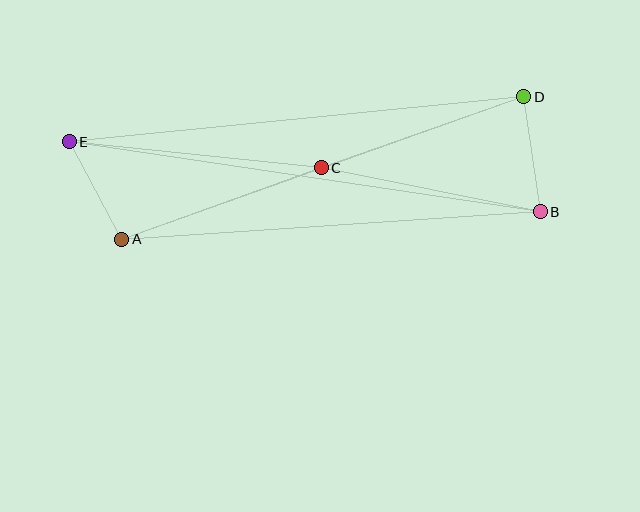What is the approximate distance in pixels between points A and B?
The distance between A and B is approximately 419 pixels.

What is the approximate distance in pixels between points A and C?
The distance between A and C is approximately 212 pixels.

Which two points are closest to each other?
Points A and E are closest to each other.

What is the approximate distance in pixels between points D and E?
The distance between D and E is approximately 457 pixels.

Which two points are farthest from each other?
Points B and E are farthest from each other.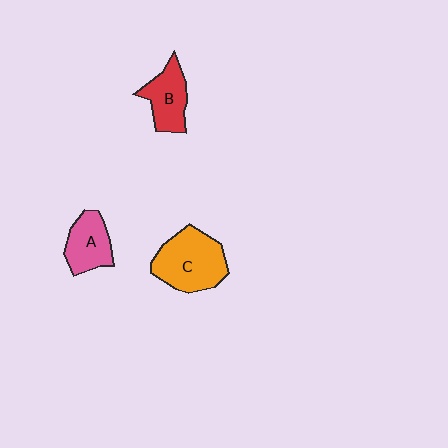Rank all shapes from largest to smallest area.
From largest to smallest: C (orange), B (red), A (pink).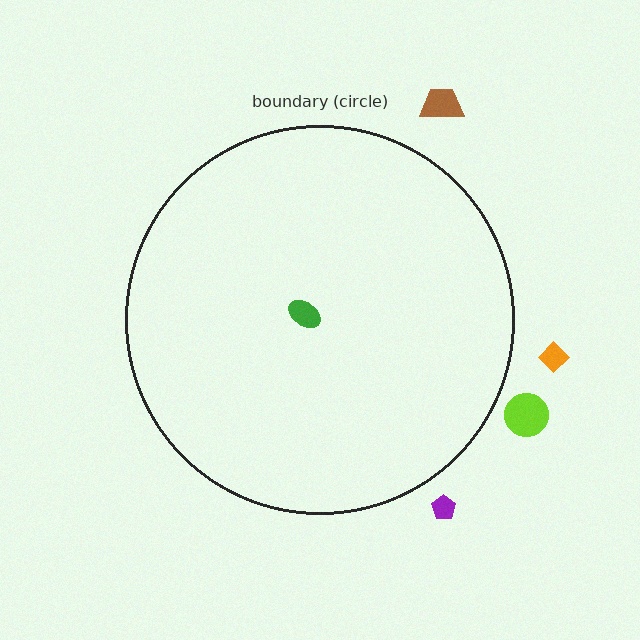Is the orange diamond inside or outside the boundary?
Outside.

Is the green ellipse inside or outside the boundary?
Inside.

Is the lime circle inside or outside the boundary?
Outside.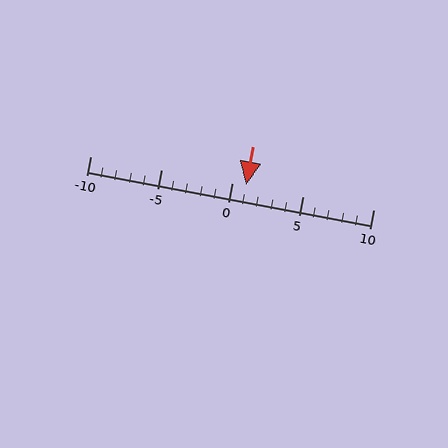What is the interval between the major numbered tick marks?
The major tick marks are spaced 5 units apart.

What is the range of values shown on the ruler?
The ruler shows values from -10 to 10.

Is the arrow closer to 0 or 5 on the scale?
The arrow is closer to 0.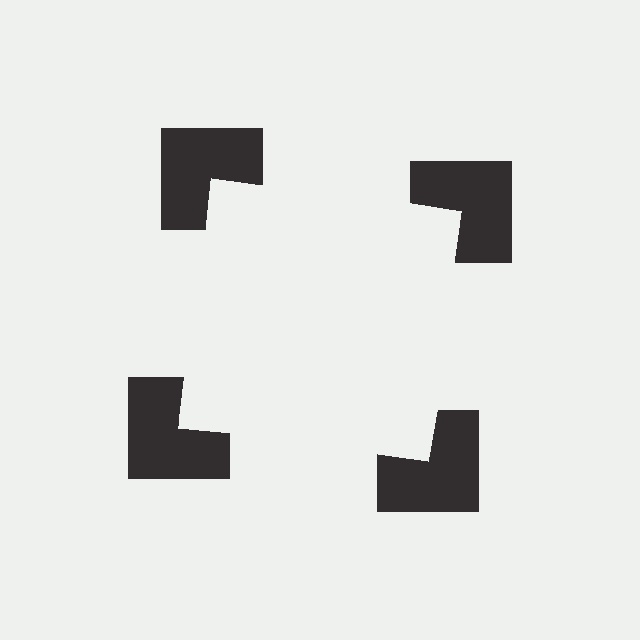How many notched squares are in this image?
There are 4 — one at each vertex of the illusory square.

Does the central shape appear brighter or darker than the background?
It typically appears slightly brighter than the background, even though no actual brightness change is drawn.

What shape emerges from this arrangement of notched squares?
An illusory square — its edges are inferred from the aligned wedge cuts in the notched squares, not physically drawn.